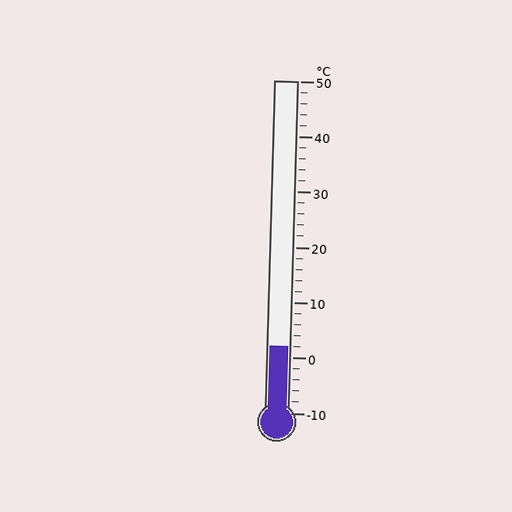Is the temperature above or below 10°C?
The temperature is below 10°C.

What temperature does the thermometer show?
The thermometer shows approximately 2°C.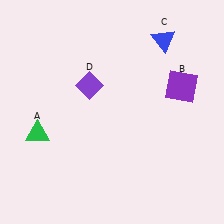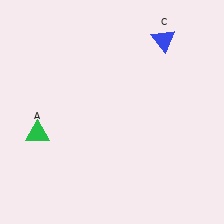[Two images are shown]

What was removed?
The purple square (B), the purple diamond (D) were removed in Image 2.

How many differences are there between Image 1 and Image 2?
There are 2 differences between the two images.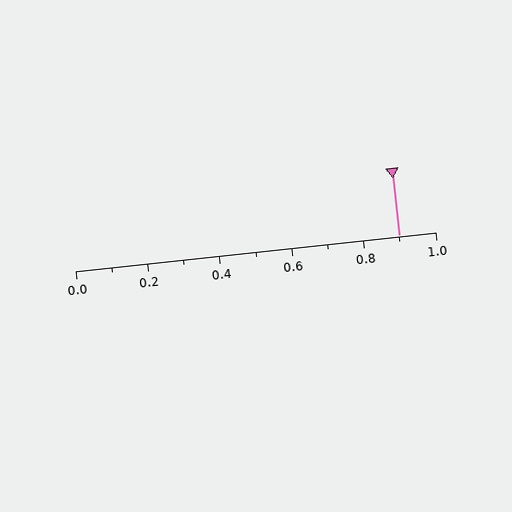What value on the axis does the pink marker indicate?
The marker indicates approximately 0.9.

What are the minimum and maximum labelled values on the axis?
The axis runs from 0.0 to 1.0.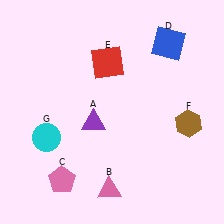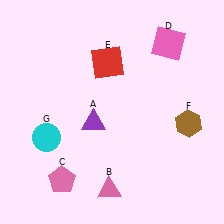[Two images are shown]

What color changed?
The square (D) changed from blue in Image 1 to pink in Image 2.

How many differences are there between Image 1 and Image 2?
There is 1 difference between the two images.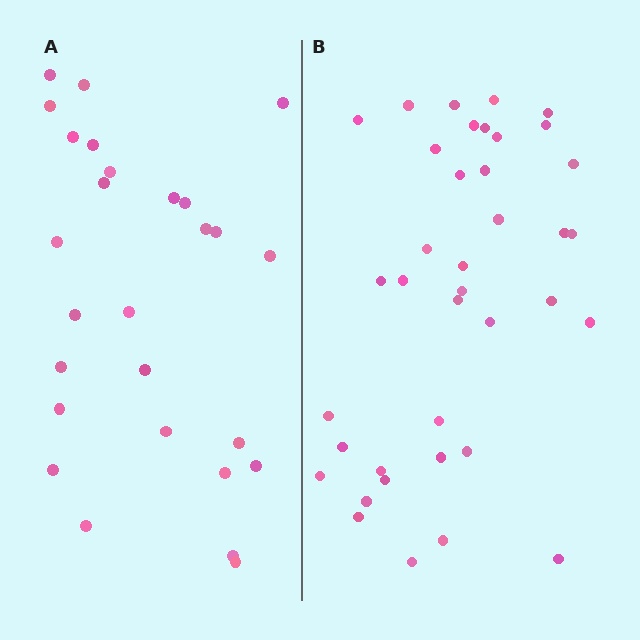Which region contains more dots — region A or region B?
Region B (the right region) has more dots.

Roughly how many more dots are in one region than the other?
Region B has roughly 12 or so more dots than region A.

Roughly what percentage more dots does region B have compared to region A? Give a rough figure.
About 40% more.